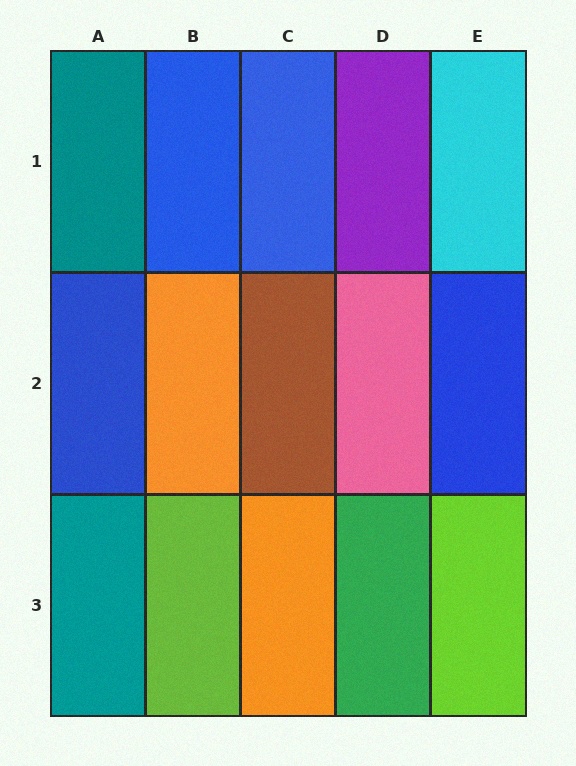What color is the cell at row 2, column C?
Brown.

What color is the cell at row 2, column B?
Orange.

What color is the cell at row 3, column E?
Lime.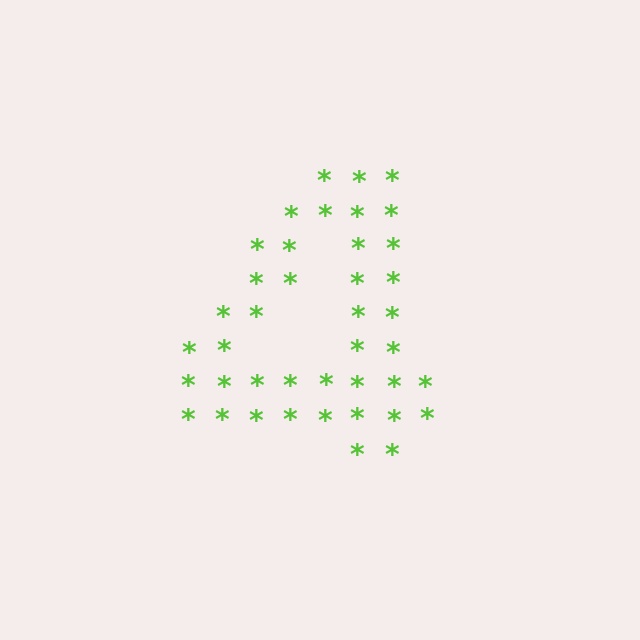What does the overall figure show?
The overall figure shows the digit 4.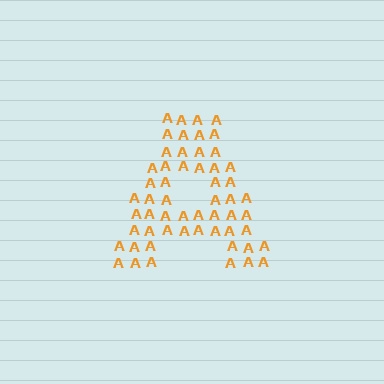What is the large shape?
The large shape is the letter A.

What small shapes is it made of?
It is made of small letter A's.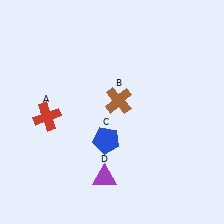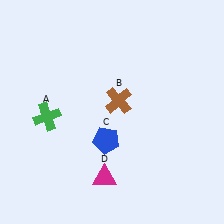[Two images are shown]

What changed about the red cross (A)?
In Image 1, A is red. In Image 2, it changed to green.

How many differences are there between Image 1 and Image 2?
There are 2 differences between the two images.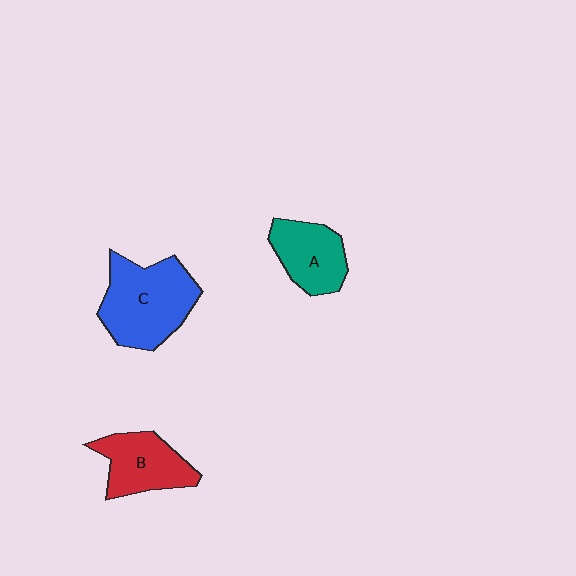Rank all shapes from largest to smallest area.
From largest to smallest: C (blue), B (red), A (teal).